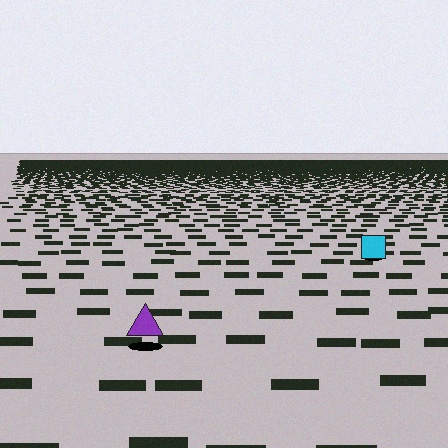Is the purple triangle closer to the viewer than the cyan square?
Yes. The purple triangle is closer — you can tell from the texture gradient: the ground texture is coarser near it.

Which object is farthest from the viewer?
The cyan square is farthest from the viewer. It appears smaller and the ground texture around it is denser.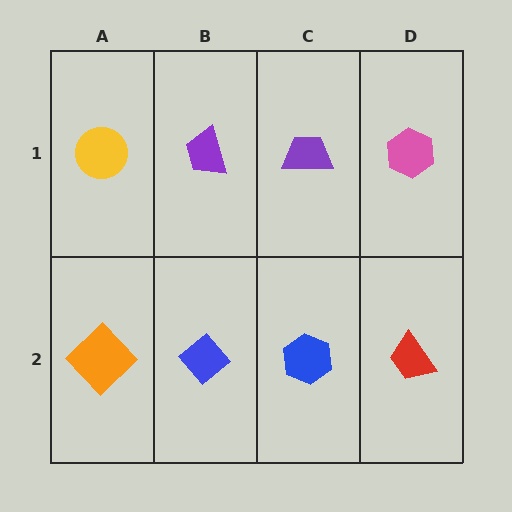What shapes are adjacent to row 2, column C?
A purple trapezoid (row 1, column C), a blue diamond (row 2, column B), a red trapezoid (row 2, column D).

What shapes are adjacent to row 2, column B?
A purple trapezoid (row 1, column B), an orange diamond (row 2, column A), a blue hexagon (row 2, column C).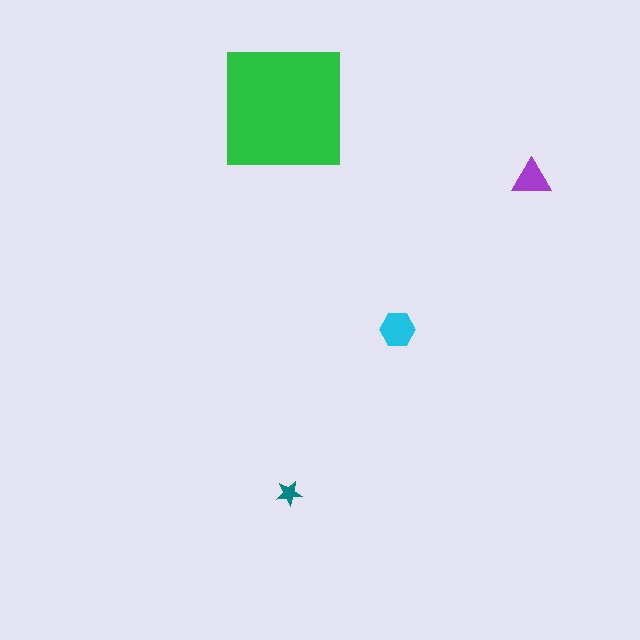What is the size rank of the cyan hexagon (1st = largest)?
2nd.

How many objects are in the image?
There are 4 objects in the image.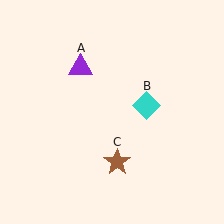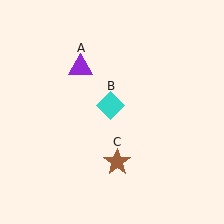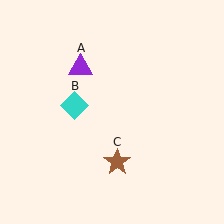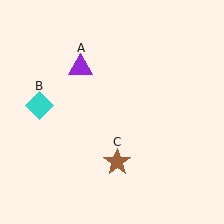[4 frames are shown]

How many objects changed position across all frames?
1 object changed position: cyan diamond (object B).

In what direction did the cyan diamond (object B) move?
The cyan diamond (object B) moved left.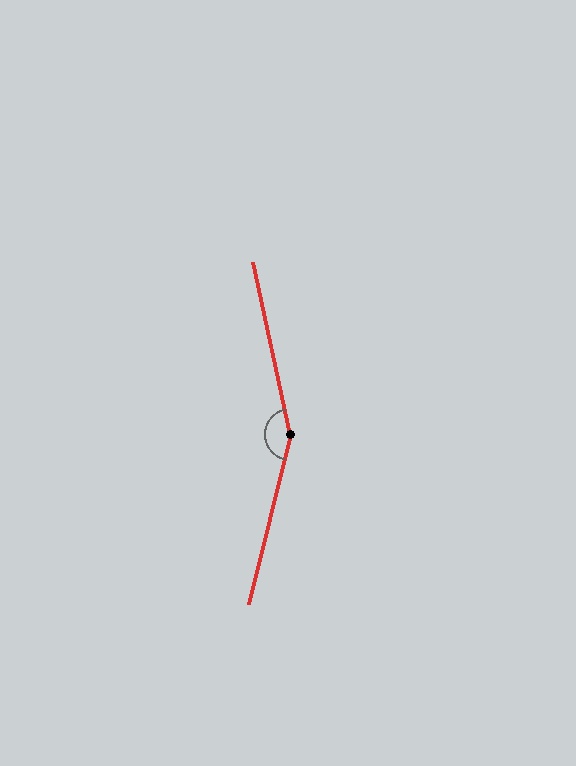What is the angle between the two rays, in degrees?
Approximately 154 degrees.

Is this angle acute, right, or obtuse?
It is obtuse.